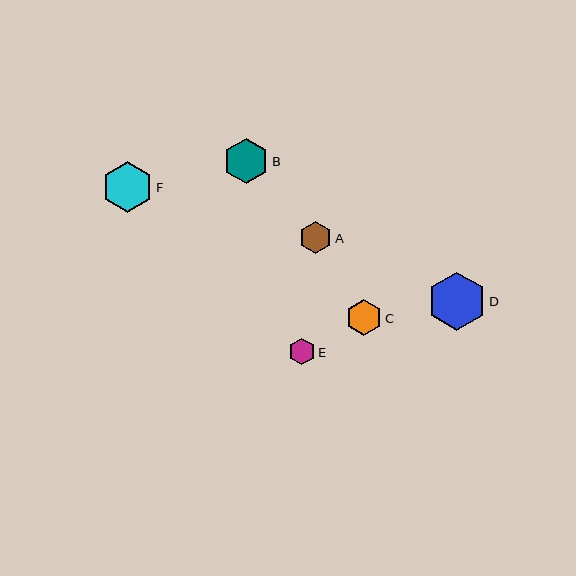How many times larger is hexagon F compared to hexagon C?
Hexagon F is approximately 1.4 times the size of hexagon C.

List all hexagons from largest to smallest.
From largest to smallest: D, F, B, C, A, E.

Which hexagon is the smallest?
Hexagon E is the smallest with a size of approximately 26 pixels.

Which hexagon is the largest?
Hexagon D is the largest with a size of approximately 58 pixels.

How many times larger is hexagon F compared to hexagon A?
Hexagon F is approximately 1.6 times the size of hexagon A.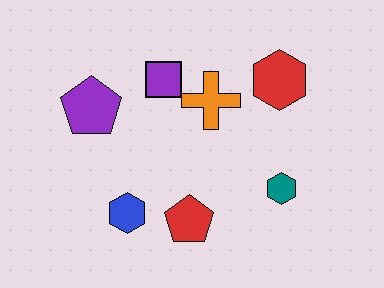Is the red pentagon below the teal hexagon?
Yes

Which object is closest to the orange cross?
The purple square is closest to the orange cross.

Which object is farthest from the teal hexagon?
The purple pentagon is farthest from the teal hexagon.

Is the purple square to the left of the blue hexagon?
No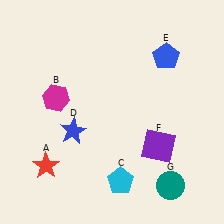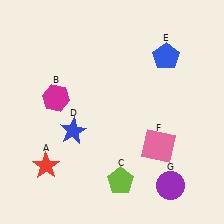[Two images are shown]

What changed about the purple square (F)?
In Image 1, F is purple. In Image 2, it changed to pink.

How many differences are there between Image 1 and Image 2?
There are 3 differences between the two images.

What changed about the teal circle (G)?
In Image 1, G is teal. In Image 2, it changed to purple.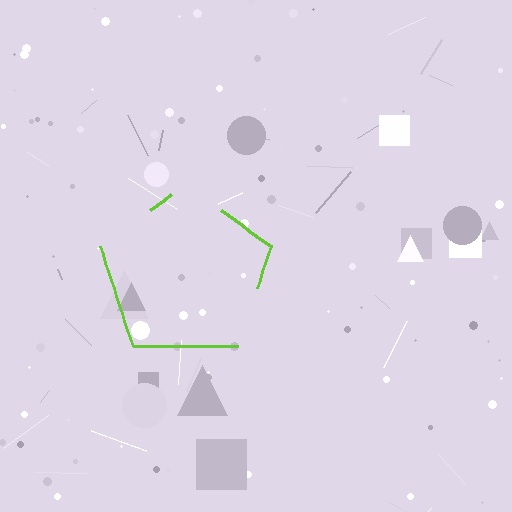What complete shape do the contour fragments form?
The contour fragments form a pentagon.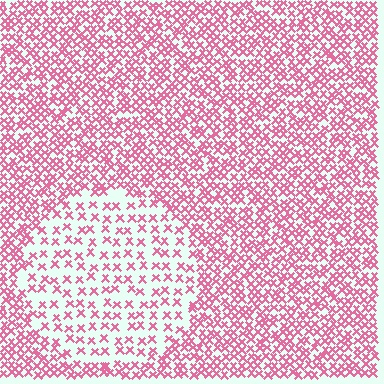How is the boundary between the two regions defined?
The boundary is defined by a change in element density (approximately 2.3x ratio). All elements are the same color, size, and shape.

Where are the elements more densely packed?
The elements are more densely packed outside the circle boundary.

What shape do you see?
I see a circle.